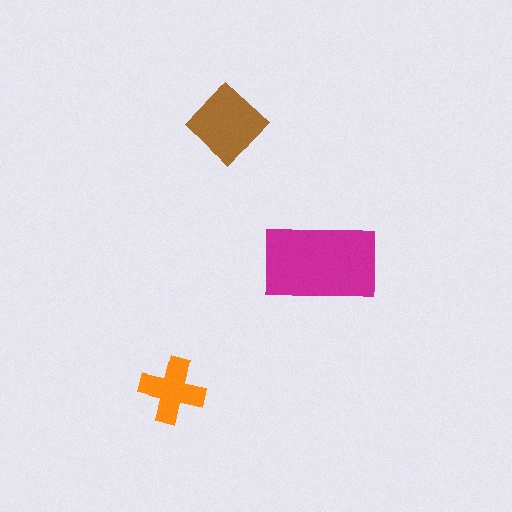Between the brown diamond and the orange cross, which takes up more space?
The brown diamond.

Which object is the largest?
The magenta rectangle.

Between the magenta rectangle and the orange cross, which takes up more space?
The magenta rectangle.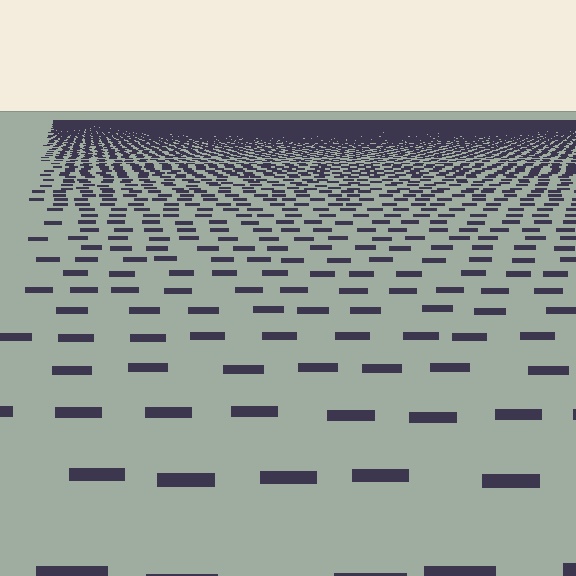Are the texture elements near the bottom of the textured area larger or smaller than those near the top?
Larger. Near the bottom, elements are closer to the viewer and appear at a bigger on-screen size.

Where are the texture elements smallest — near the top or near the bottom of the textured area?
Near the top.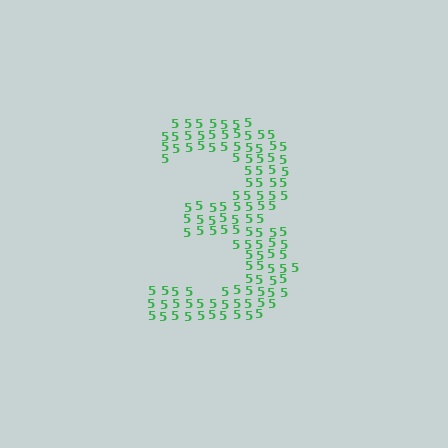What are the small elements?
The small elements are digit 5's.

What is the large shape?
The large shape is the digit 3.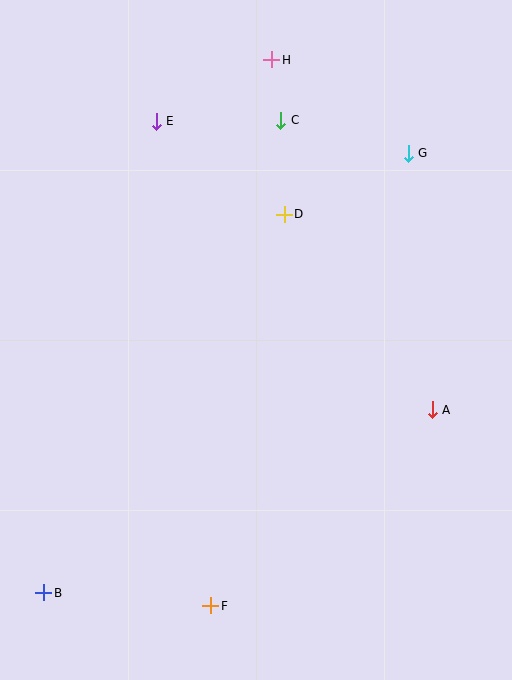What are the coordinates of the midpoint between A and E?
The midpoint between A and E is at (294, 265).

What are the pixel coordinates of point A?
Point A is at (432, 410).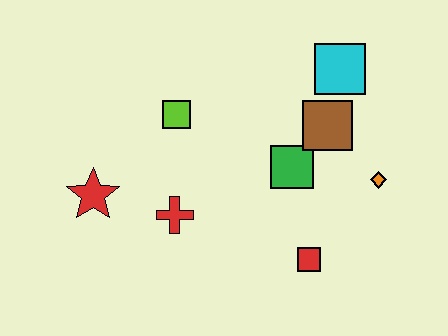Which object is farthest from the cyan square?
The red star is farthest from the cyan square.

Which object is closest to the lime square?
The red cross is closest to the lime square.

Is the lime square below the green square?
No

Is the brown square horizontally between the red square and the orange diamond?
Yes